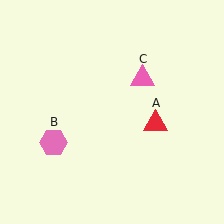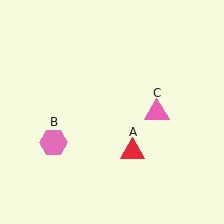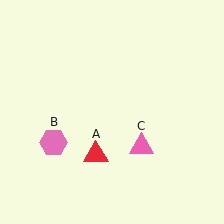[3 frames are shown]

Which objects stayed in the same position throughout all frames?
Pink hexagon (object B) remained stationary.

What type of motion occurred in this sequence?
The red triangle (object A), pink triangle (object C) rotated clockwise around the center of the scene.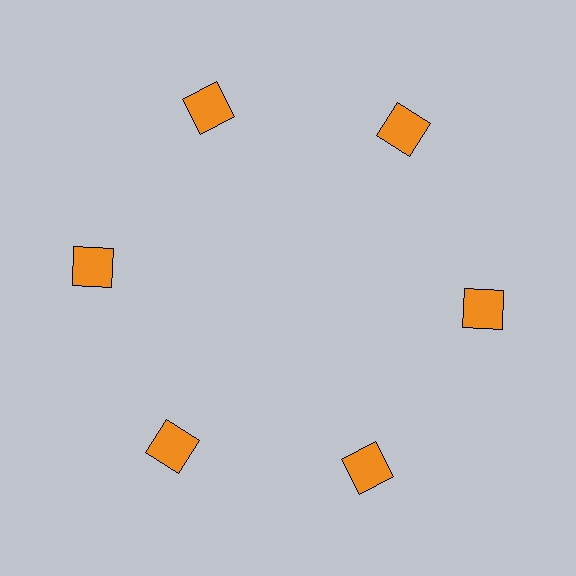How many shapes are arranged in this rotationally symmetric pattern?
There are 6 shapes, arranged in 6 groups of 1.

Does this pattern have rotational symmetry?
Yes, this pattern has 6-fold rotational symmetry. It looks the same after rotating 60 degrees around the center.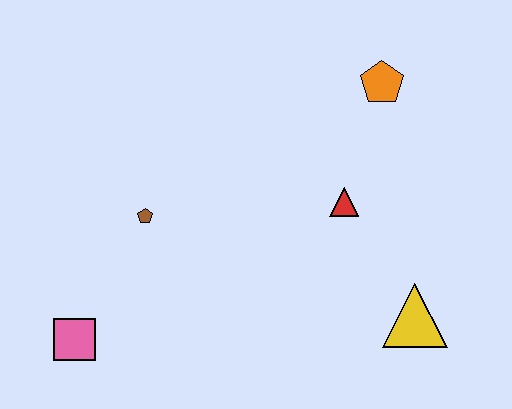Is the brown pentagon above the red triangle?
No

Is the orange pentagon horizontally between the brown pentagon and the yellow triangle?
Yes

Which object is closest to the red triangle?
The orange pentagon is closest to the red triangle.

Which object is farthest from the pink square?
The orange pentagon is farthest from the pink square.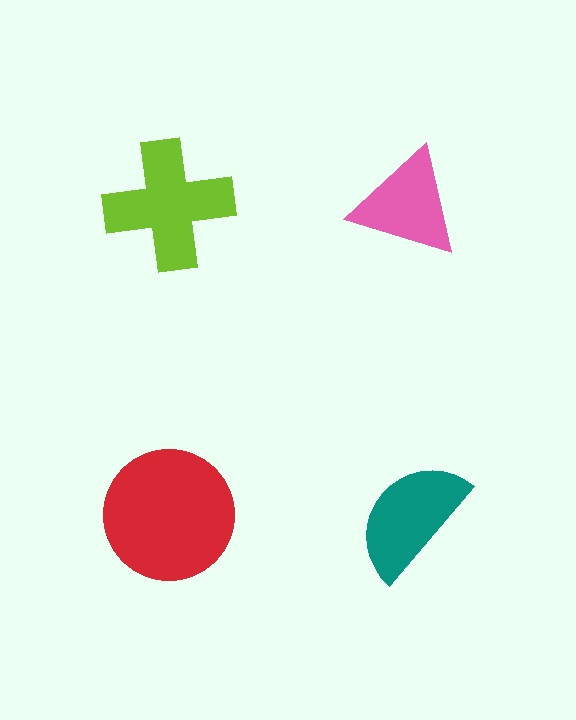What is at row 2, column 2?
A teal semicircle.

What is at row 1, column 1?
A lime cross.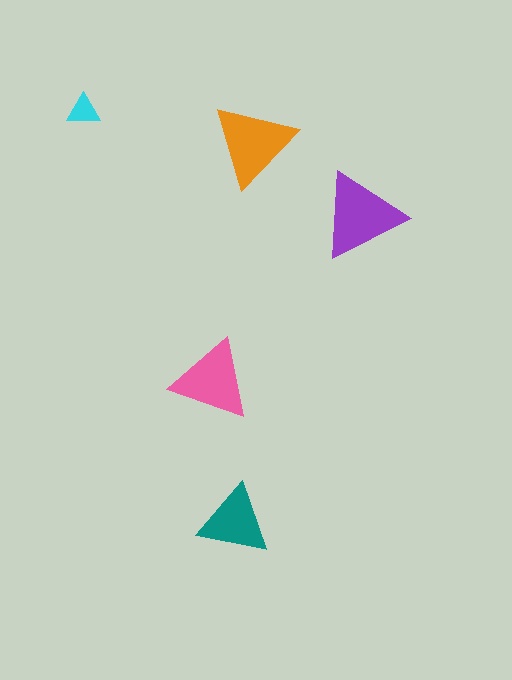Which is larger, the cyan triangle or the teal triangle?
The teal one.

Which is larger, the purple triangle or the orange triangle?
The purple one.